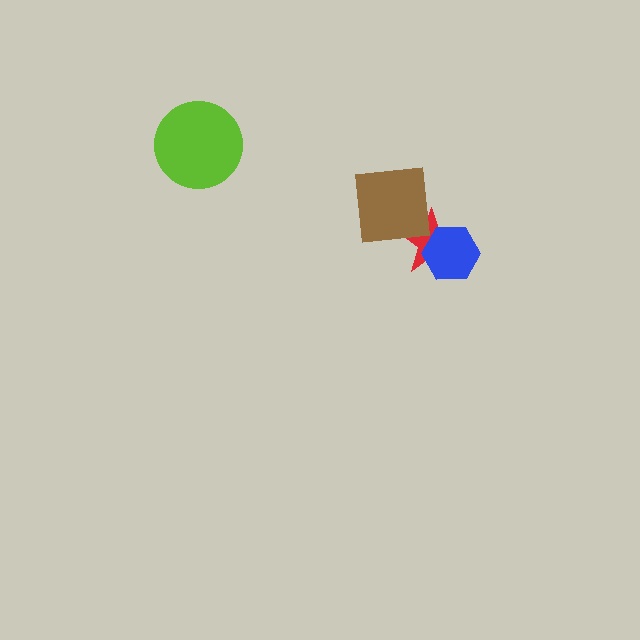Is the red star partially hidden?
Yes, it is partially covered by another shape.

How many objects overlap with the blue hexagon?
1 object overlaps with the blue hexagon.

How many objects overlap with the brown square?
1 object overlaps with the brown square.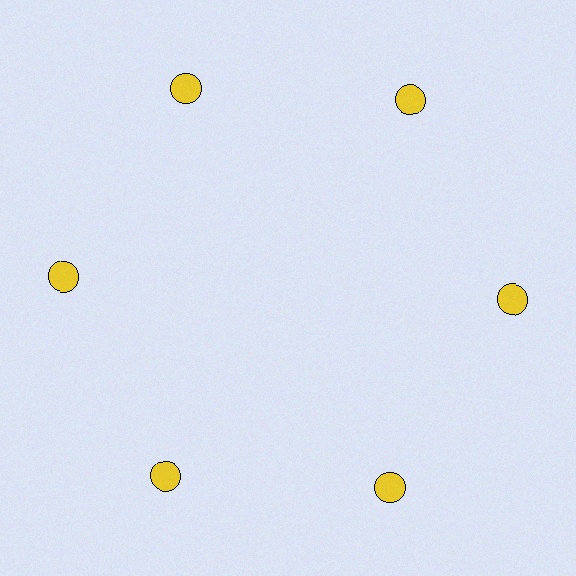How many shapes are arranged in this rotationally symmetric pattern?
There are 6 shapes, arranged in 6 groups of 1.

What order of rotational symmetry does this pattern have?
This pattern has 6-fold rotational symmetry.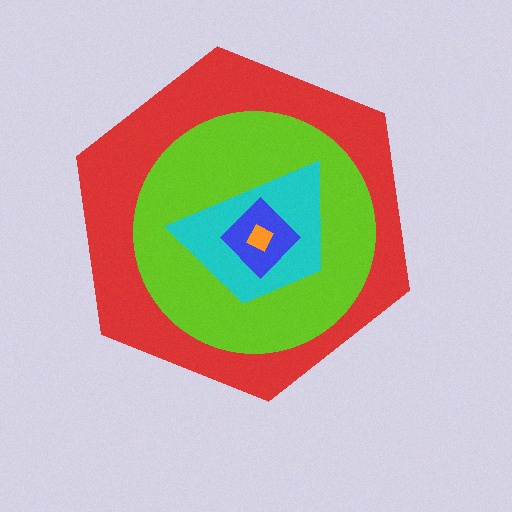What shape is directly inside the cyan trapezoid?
The blue diamond.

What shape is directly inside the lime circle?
The cyan trapezoid.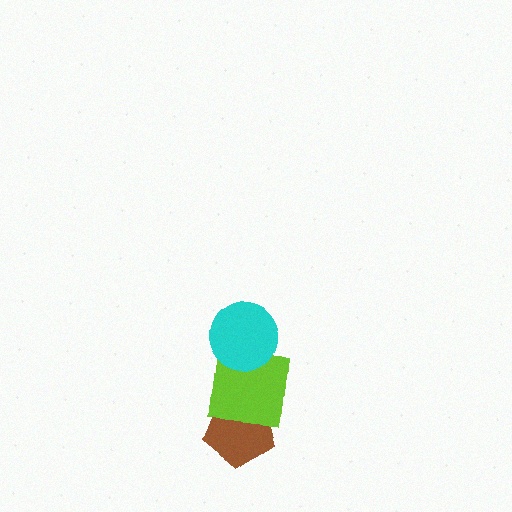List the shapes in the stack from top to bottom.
From top to bottom: the cyan circle, the lime square, the brown pentagon.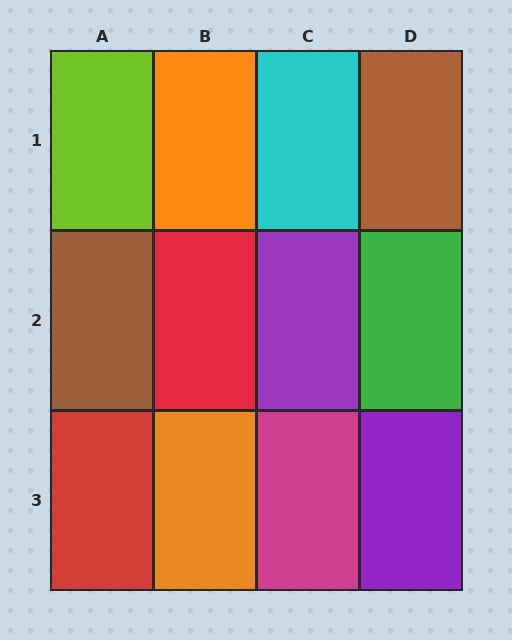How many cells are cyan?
1 cell is cyan.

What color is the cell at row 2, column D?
Green.